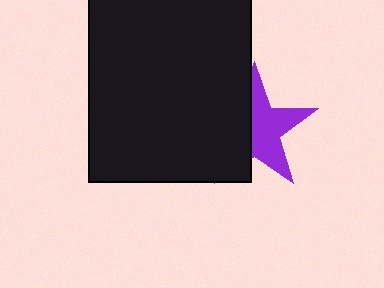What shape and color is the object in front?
The object in front is a black rectangle.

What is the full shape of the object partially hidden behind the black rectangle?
The partially hidden object is a purple star.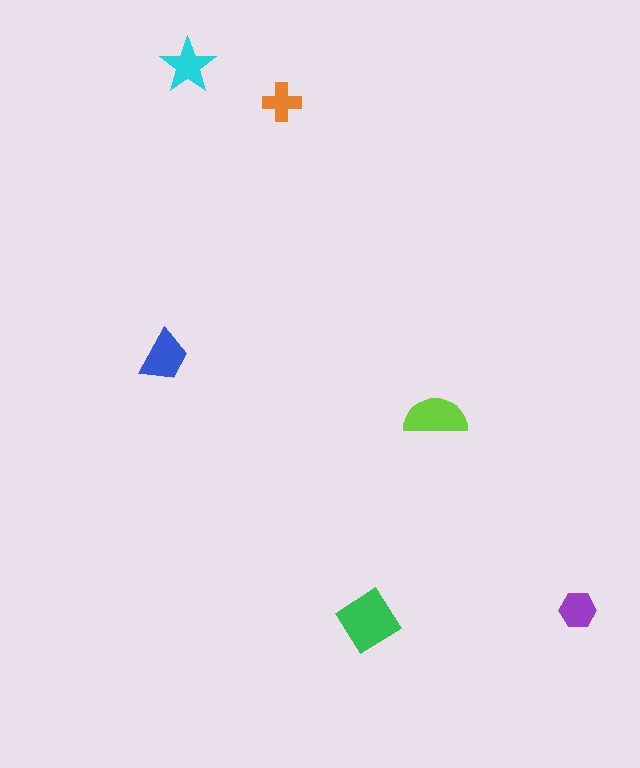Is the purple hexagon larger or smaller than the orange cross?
Larger.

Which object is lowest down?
The green diamond is bottommost.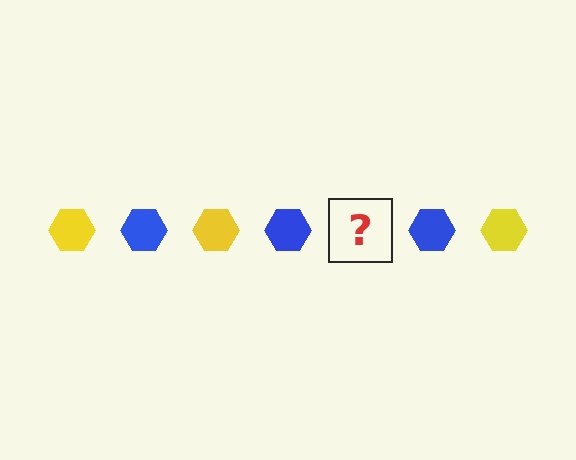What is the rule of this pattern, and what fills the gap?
The rule is that the pattern cycles through yellow, blue hexagons. The gap should be filled with a yellow hexagon.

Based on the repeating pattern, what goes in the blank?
The blank should be a yellow hexagon.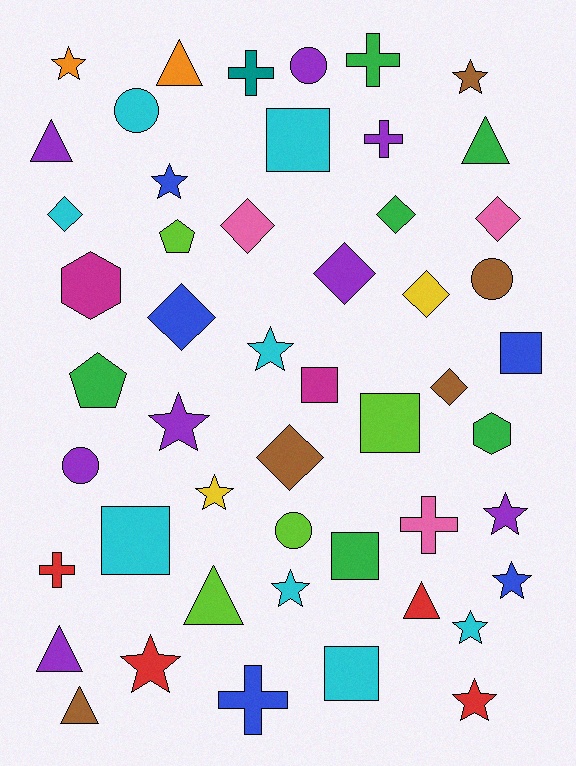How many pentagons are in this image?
There are 2 pentagons.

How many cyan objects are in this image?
There are 8 cyan objects.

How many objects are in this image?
There are 50 objects.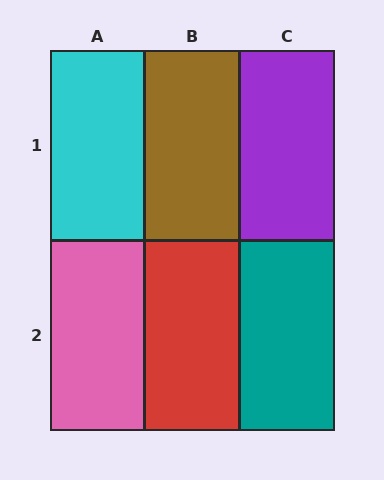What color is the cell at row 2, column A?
Pink.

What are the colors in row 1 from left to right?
Cyan, brown, purple.